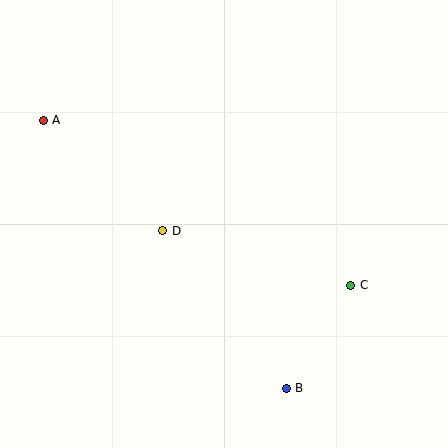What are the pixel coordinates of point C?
Point C is at (351, 285).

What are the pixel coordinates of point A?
Point A is at (43, 120).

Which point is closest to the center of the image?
Point D at (163, 231) is closest to the center.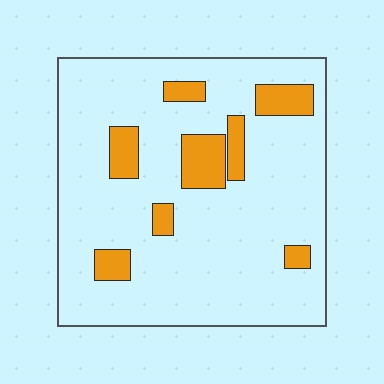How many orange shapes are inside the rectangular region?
8.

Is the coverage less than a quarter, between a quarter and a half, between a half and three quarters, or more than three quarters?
Less than a quarter.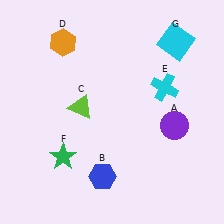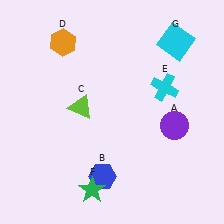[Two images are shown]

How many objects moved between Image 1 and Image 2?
1 object moved between the two images.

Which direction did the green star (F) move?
The green star (F) moved down.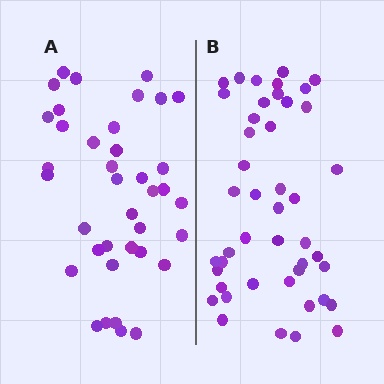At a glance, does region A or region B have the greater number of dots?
Region B (the right region) has more dots.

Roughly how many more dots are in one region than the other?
Region B has roughly 8 or so more dots than region A.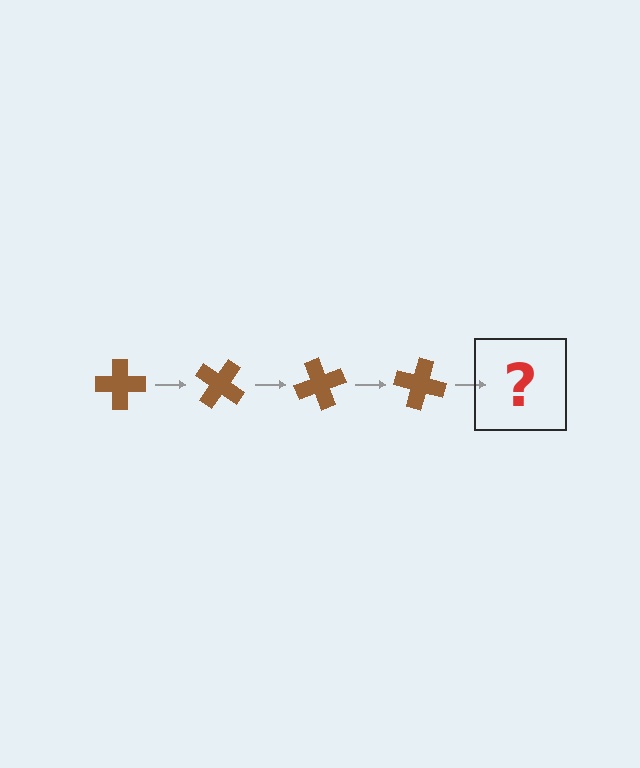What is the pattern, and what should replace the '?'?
The pattern is that the cross rotates 35 degrees each step. The '?' should be a brown cross rotated 140 degrees.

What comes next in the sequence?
The next element should be a brown cross rotated 140 degrees.